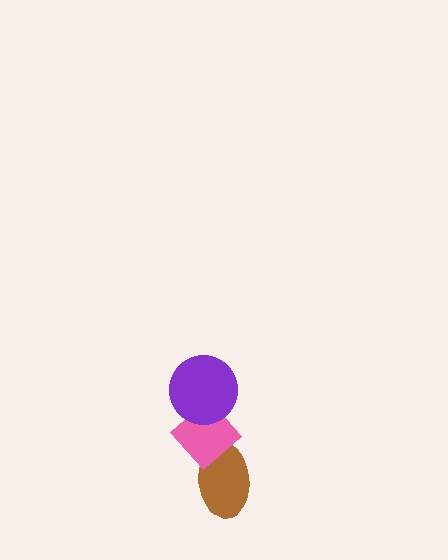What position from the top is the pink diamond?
The pink diamond is 2nd from the top.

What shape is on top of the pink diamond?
The purple circle is on top of the pink diamond.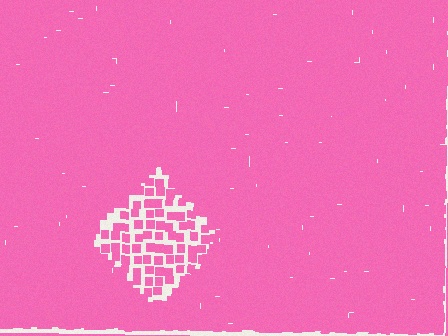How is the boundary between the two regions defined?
The boundary is defined by a change in element density (approximately 2.7x ratio). All elements are the same color, size, and shape.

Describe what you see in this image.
The image contains small pink elements arranged at two different densities. A diamond-shaped region is visible where the elements are less densely packed than the surrounding area.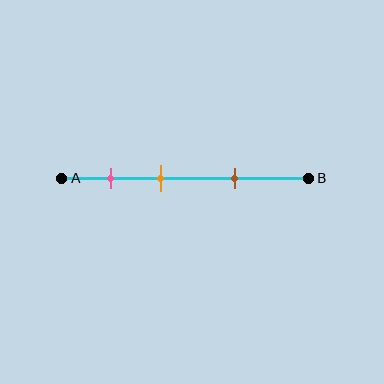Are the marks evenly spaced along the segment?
Yes, the marks are approximately evenly spaced.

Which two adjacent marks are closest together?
The pink and orange marks are the closest adjacent pair.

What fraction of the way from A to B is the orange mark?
The orange mark is approximately 40% (0.4) of the way from A to B.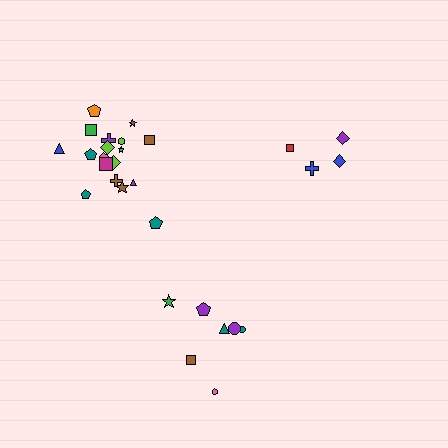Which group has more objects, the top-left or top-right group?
The top-left group.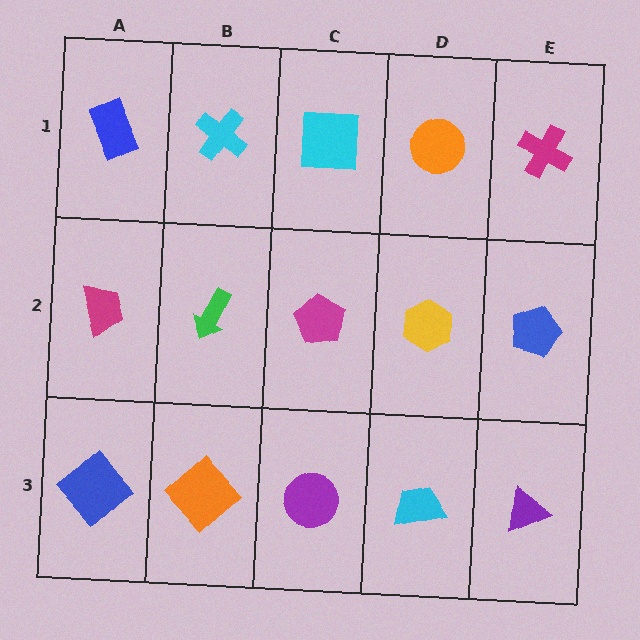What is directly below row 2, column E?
A purple triangle.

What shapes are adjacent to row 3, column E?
A blue pentagon (row 2, column E), a cyan trapezoid (row 3, column D).